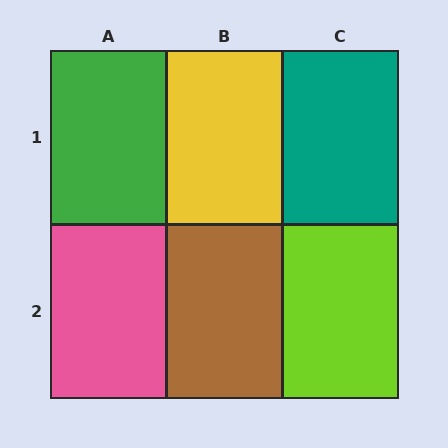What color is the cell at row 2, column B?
Brown.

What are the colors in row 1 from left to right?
Green, yellow, teal.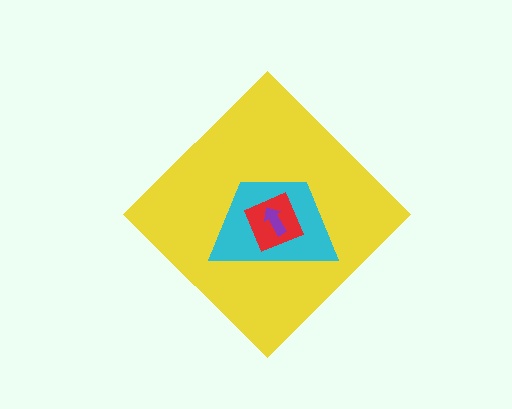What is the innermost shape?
The purple arrow.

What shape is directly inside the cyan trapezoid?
The red square.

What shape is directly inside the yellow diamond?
The cyan trapezoid.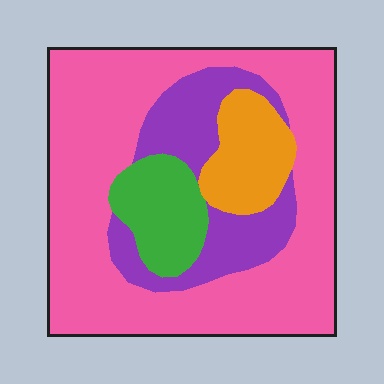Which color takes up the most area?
Pink, at roughly 60%.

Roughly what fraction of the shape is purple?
Purple covers around 20% of the shape.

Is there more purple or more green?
Purple.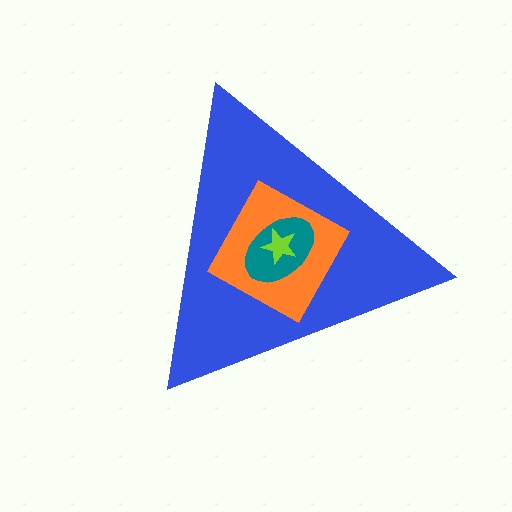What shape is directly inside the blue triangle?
The orange diamond.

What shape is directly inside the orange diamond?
The teal ellipse.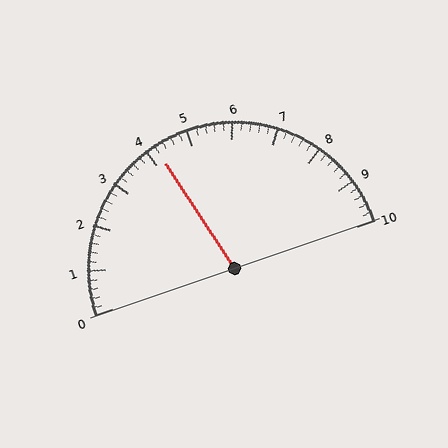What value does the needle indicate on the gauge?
The needle indicates approximately 4.2.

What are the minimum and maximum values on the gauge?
The gauge ranges from 0 to 10.